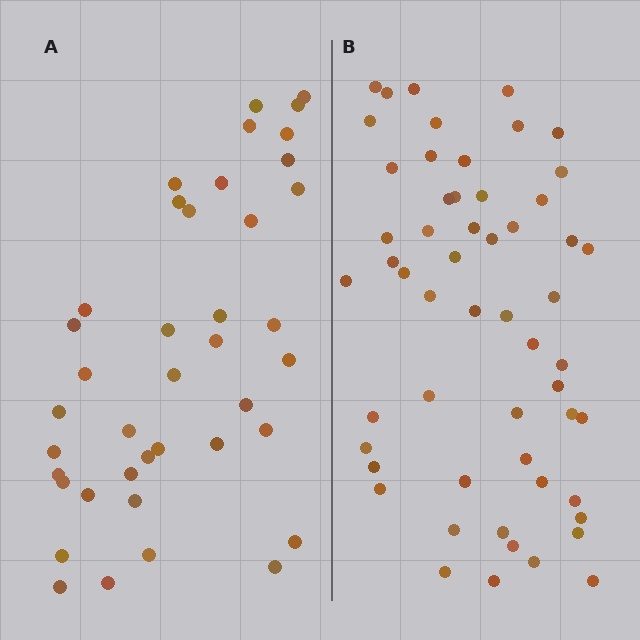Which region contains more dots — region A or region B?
Region B (the right region) has more dots.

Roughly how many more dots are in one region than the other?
Region B has approximately 15 more dots than region A.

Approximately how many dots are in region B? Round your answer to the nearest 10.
About 60 dots. (The exact count is 55, which rounds to 60.)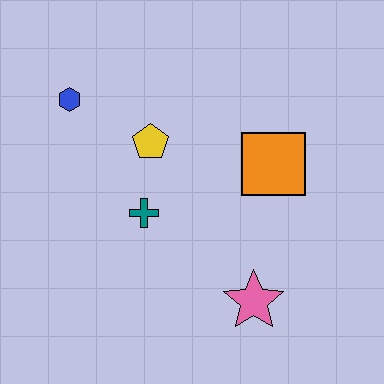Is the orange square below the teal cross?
No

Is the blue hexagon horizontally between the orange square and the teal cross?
No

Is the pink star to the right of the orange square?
No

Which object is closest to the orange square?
The yellow pentagon is closest to the orange square.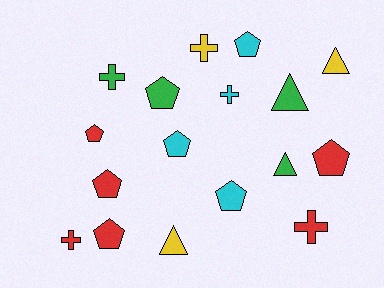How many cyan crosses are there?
There is 1 cyan cross.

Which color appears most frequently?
Red, with 6 objects.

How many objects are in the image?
There are 17 objects.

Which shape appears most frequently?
Pentagon, with 8 objects.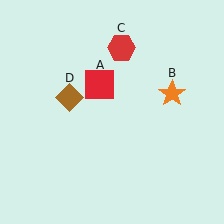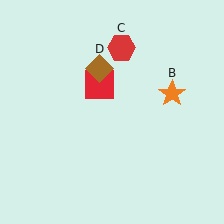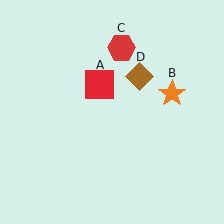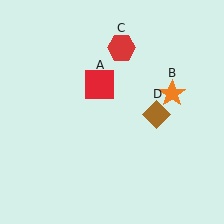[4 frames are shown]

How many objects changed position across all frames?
1 object changed position: brown diamond (object D).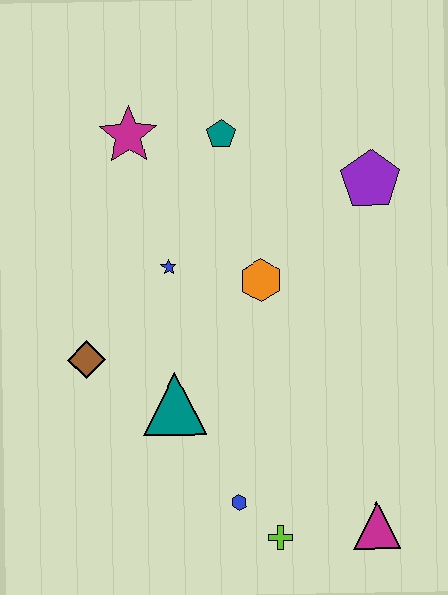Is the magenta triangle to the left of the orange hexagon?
No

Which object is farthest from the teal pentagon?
The magenta triangle is farthest from the teal pentagon.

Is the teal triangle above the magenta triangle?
Yes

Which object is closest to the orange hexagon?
The blue star is closest to the orange hexagon.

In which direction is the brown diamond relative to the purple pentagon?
The brown diamond is to the left of the purple pentagon.